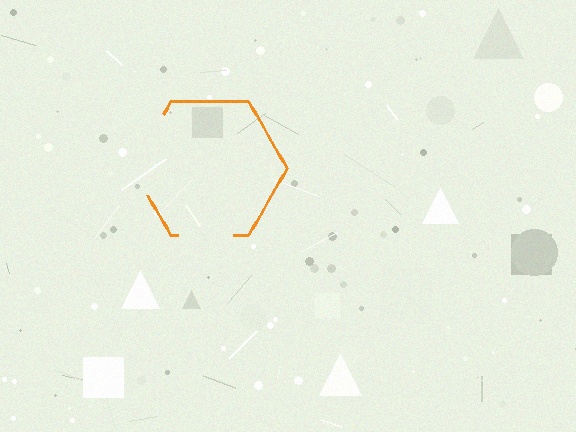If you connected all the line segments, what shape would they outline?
They would outline a hexagon.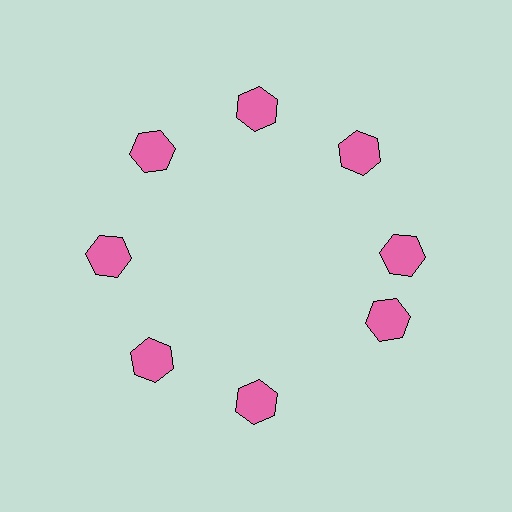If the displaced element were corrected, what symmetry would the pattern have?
It would have 8-fold rotational symmetry — the pattern would map onto itself every 45 degrees.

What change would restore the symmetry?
The symmetry would be restored by rotating it back into even spacing with its neighbors so that all 8 hexagons sit at equal angles and equal distance from the center.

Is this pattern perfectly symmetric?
No. The 8 pink hexagons are arranged in a ring, but one element near the 4 o'clock position is rotated out of alignment along the ring, breaking the 8-fold rotational symmetry.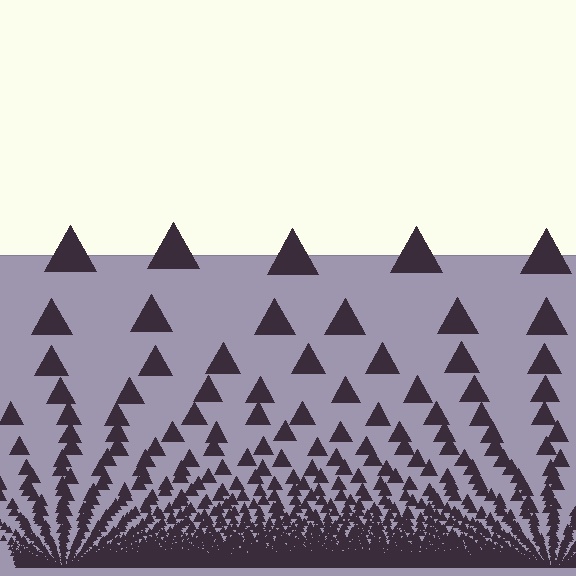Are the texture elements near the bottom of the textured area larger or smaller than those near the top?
Smaller. The gradient is inverted — elements near the bottom are smaller and denser.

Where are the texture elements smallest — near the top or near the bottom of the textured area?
Near the bottom.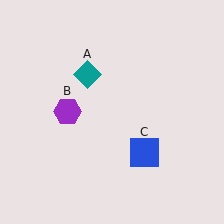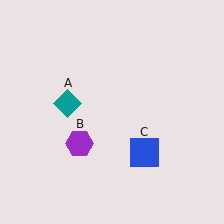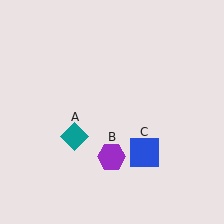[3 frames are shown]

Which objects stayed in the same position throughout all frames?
Blue square (object C) remained stationary.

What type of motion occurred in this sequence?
The teal diamond (object A), purple hexagon (object B) rotated counterclockwise around the center of the scene.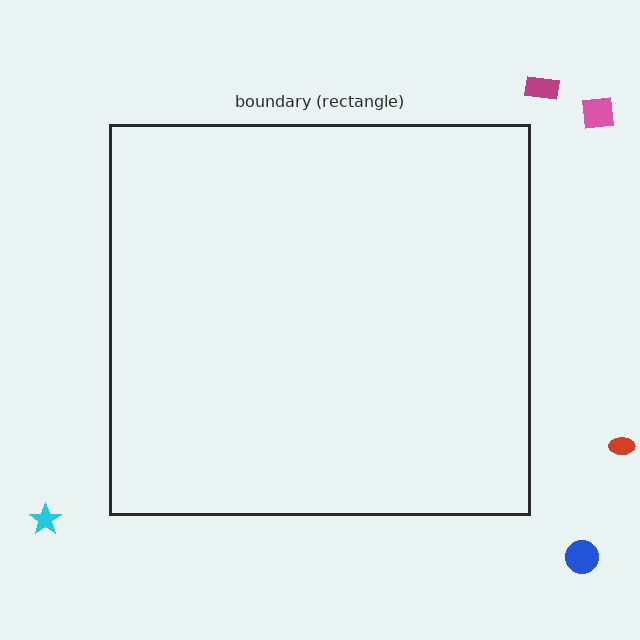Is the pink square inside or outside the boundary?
Outside.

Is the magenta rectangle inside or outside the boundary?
Outside.